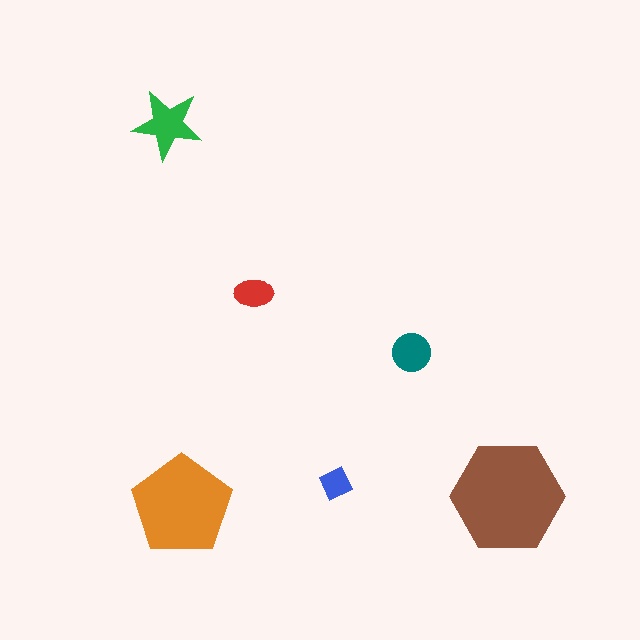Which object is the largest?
The brown hexagon.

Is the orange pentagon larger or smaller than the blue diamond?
Larger.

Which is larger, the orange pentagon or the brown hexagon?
The brown hexagon.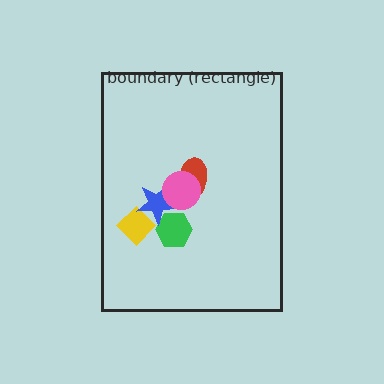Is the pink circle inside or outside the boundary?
Inside.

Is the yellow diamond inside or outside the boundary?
Inside.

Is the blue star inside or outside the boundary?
Inside.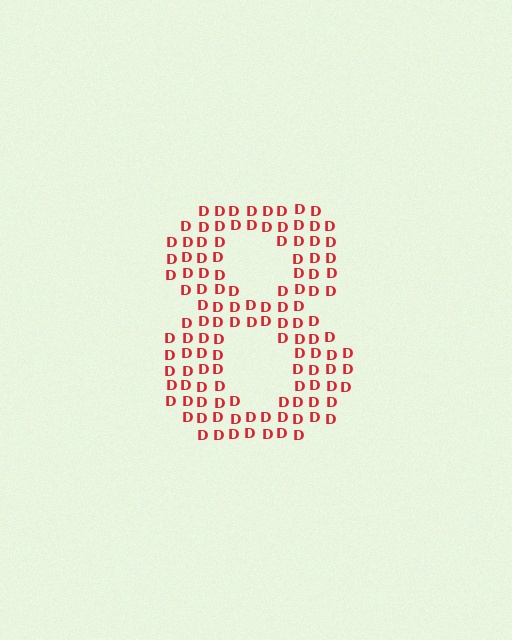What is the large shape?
The large shape is the digit 8.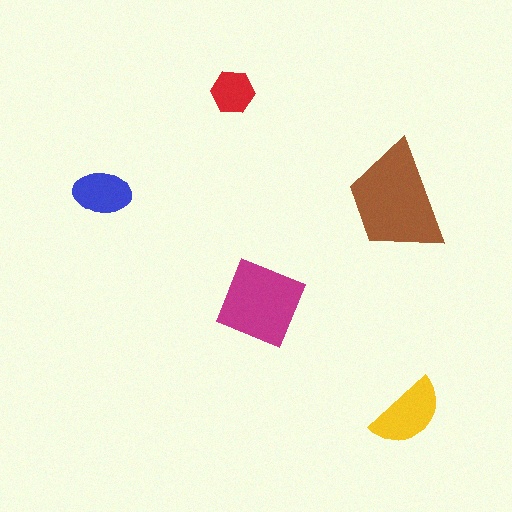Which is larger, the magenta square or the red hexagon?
The magenta square.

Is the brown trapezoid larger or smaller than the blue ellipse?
Larger.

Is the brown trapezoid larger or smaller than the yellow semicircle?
Larger.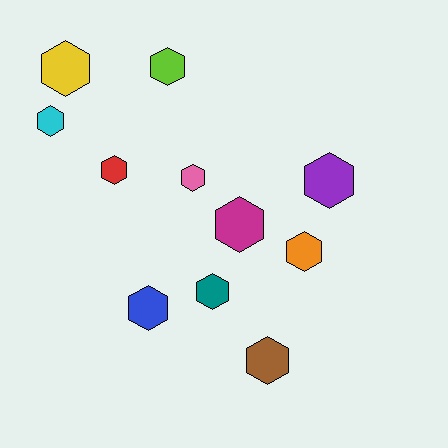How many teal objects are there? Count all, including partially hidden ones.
There is 1 teal object.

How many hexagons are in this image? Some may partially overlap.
There are 11 hexagons.